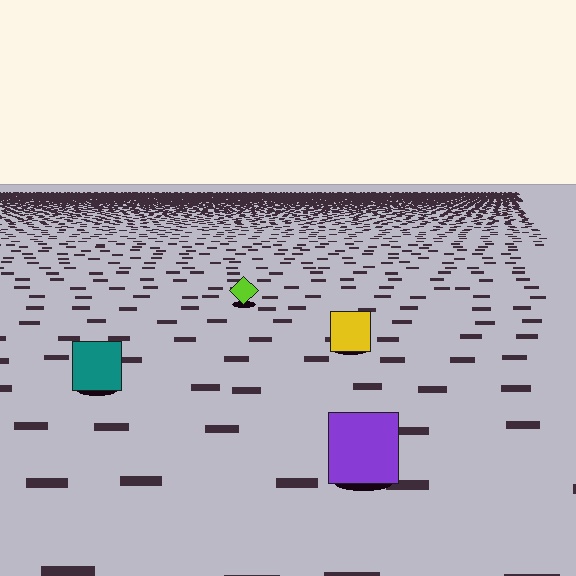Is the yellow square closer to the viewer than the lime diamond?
Yes. The yellow square is closer — you can tell from the texture gradient: the ground texture is coarser near it.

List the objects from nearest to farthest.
From nearest to farthest: the purple square, the teal square, the yellow square, the lime diamond.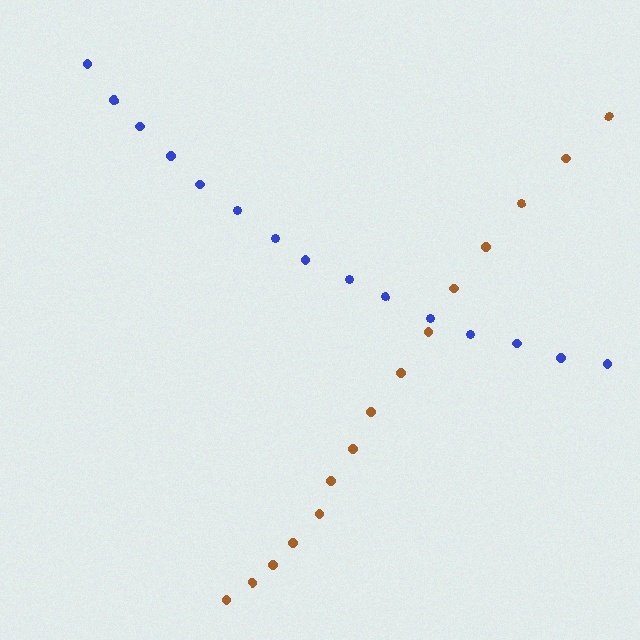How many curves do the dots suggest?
There are 2 distinct paths.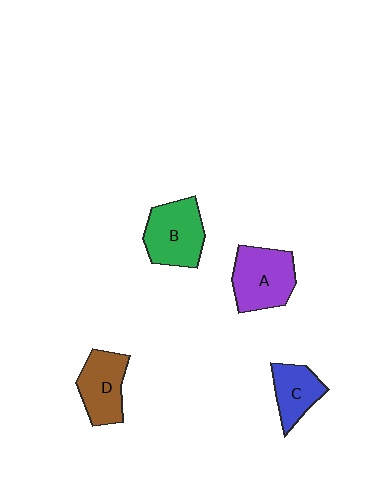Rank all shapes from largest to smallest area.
From largest to smallest: A (purple), B (green), D (brown), C (blue).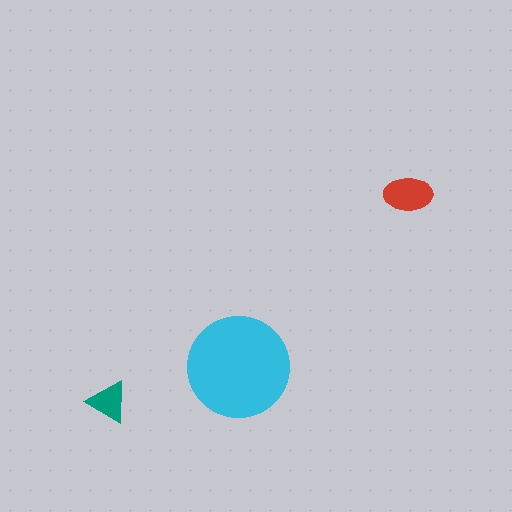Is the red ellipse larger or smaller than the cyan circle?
Smaller.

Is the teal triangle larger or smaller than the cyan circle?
Smaller.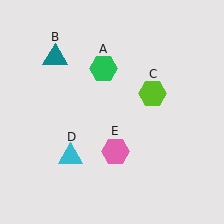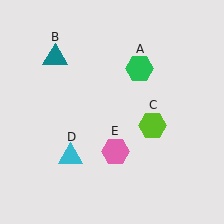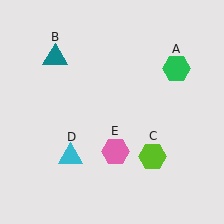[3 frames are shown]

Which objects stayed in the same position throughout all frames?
Teal triangle (object B) and cyan triangle (object D) and pink hexagon (object E) remained stationary.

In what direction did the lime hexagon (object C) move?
The lime hexagon (object C) moved down.